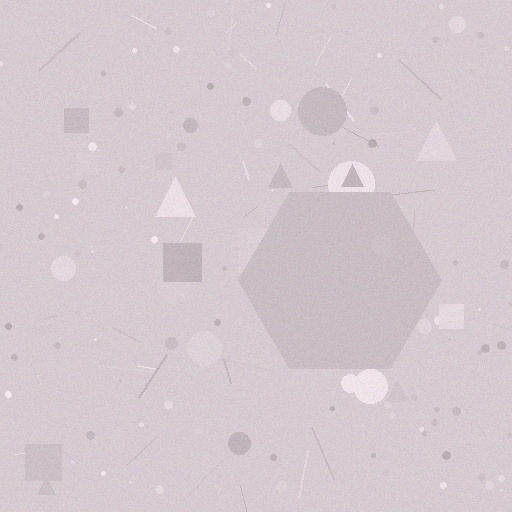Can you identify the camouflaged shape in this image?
The camouflaged shape is a hexagon.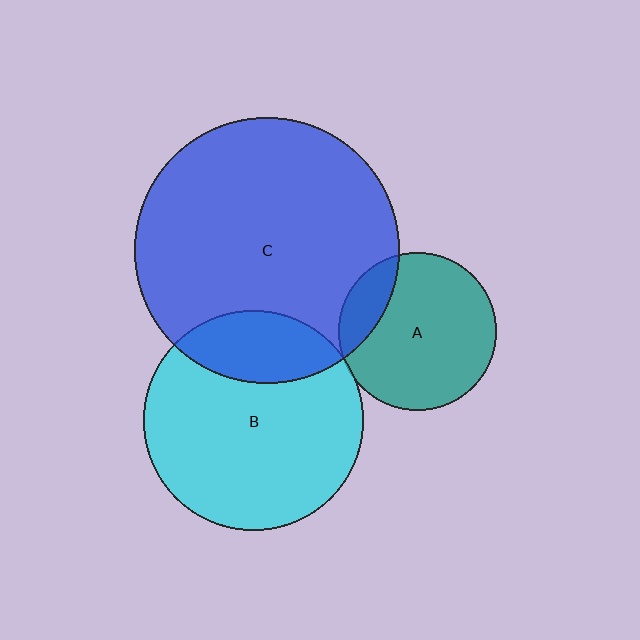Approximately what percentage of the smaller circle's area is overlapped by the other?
Approximately 15%.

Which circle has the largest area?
Circle C (blue).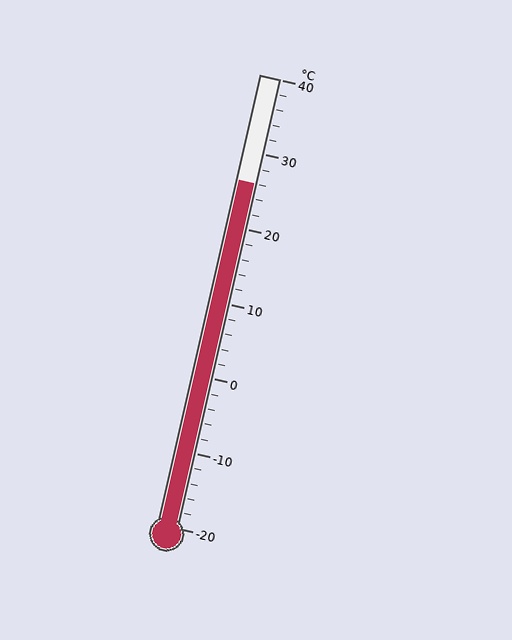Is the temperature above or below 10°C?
The temperature is above 10°C.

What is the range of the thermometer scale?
The thermometer scale ranges from -20°C to 40°C.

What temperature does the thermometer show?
The thermometer shows approximately 26°C.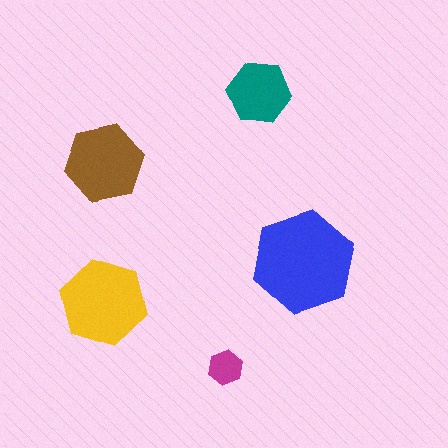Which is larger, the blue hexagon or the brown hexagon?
The blue one.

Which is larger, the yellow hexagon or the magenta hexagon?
The yellow one.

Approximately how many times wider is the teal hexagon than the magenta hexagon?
About 2 times wider.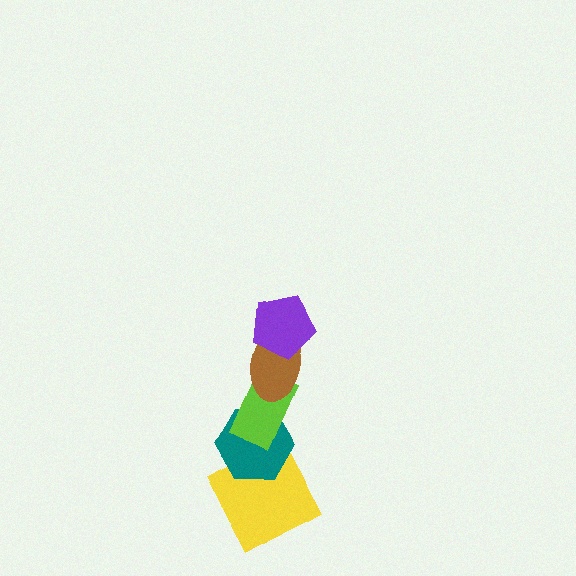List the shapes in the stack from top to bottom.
From top to bottom: the purple pentagon, the brown ellipse, the lime rectangle, the teal hexagon, the yellow square.